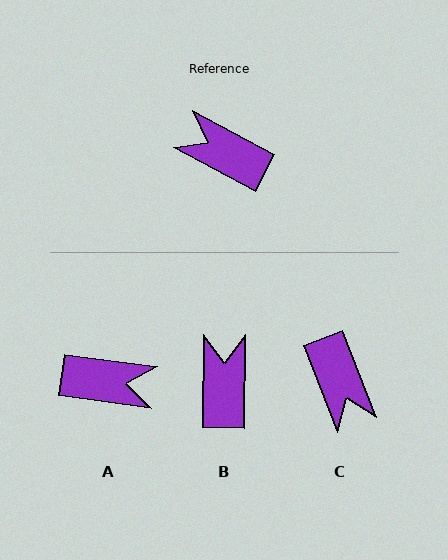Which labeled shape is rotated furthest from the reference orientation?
A, about 160 degrees away.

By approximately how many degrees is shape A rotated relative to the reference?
Approximately 160 degrees clockwise.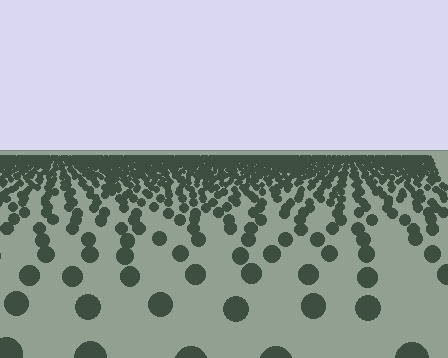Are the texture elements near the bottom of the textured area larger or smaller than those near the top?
Larger. Near the bottom, elements are closer to the viewer and appear at a bigger on-screen size.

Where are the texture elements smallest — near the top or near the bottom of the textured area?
Near the top.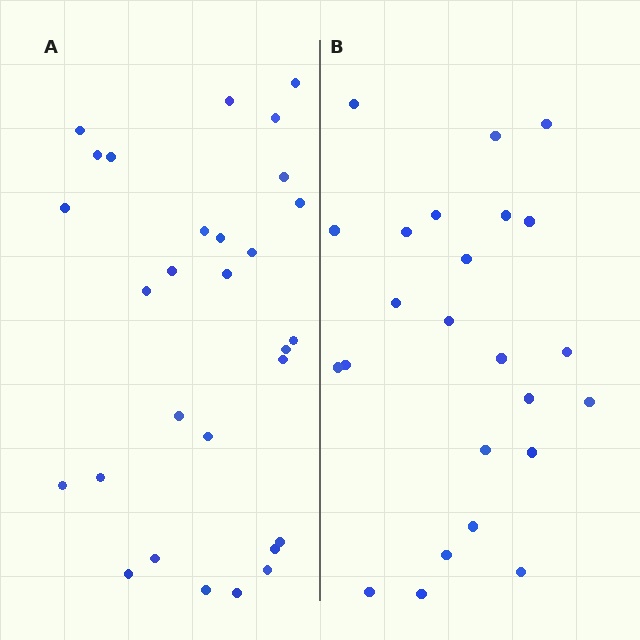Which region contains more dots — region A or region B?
Region A (the left region) has more dots.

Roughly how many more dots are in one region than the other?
Region A has about 5 more dots than region B.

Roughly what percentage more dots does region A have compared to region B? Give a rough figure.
About 20% more.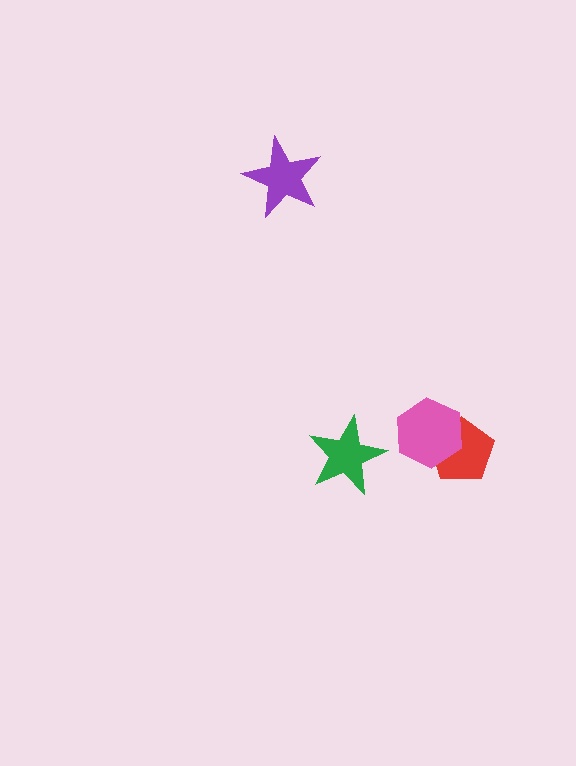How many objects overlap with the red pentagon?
1 object overlaps with the red pentagon.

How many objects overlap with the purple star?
0 objects overlap with the purple star.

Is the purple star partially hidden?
No, no other shape covers it.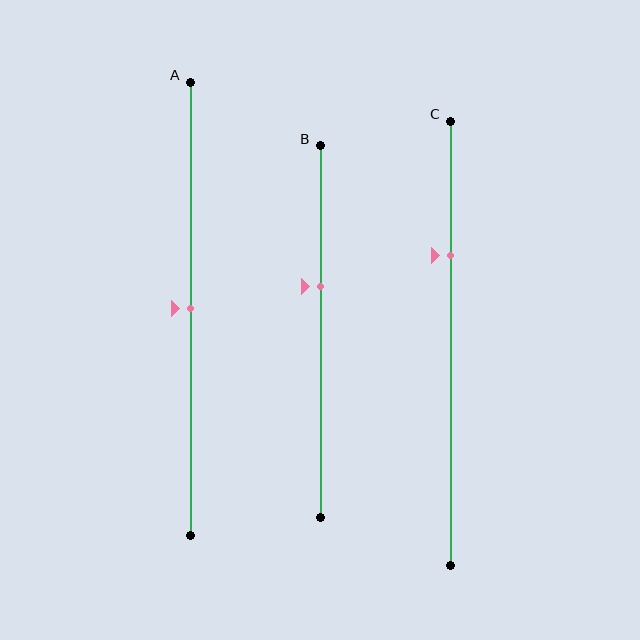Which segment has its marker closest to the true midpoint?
Segment A has its marker closest to the true midpoint.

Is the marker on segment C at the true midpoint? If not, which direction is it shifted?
No, the marker on segment C is shifted upward by about 20% of the segment length.